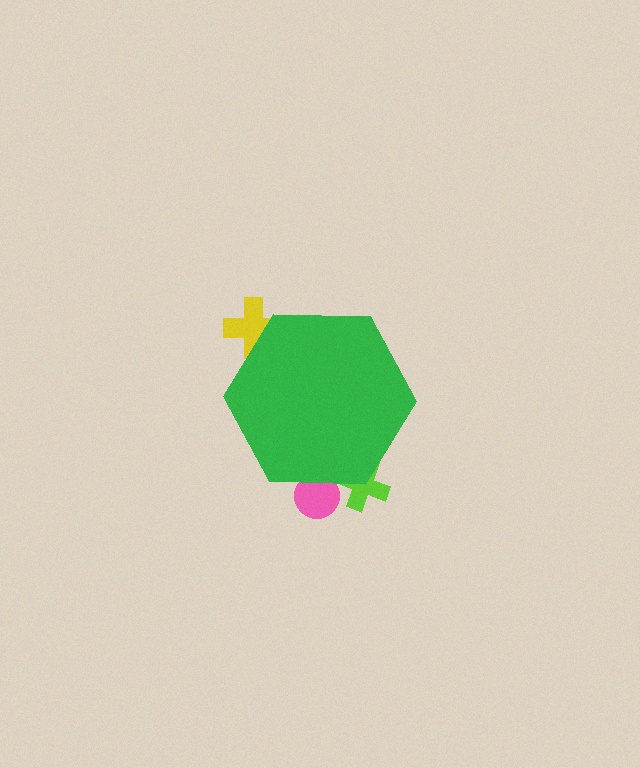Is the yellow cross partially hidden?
Yes, the yellow cross is partially hidden behind the green hexagon.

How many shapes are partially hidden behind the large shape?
3 shapes are partially hidden.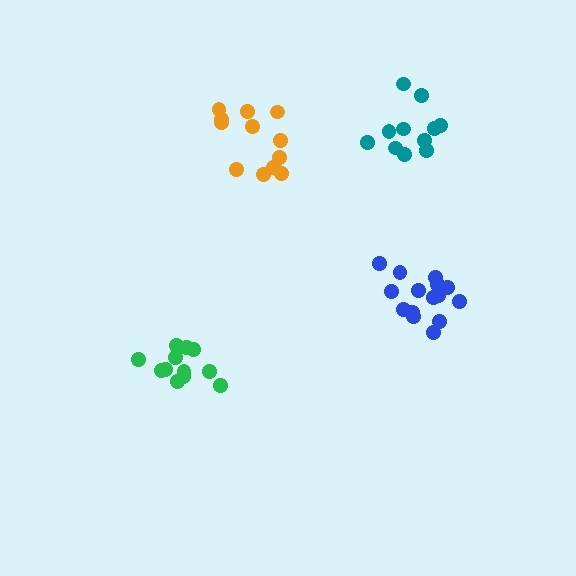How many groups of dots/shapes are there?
There are 4 groups.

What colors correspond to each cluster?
The clusters are colored: teal, blue, orange, green.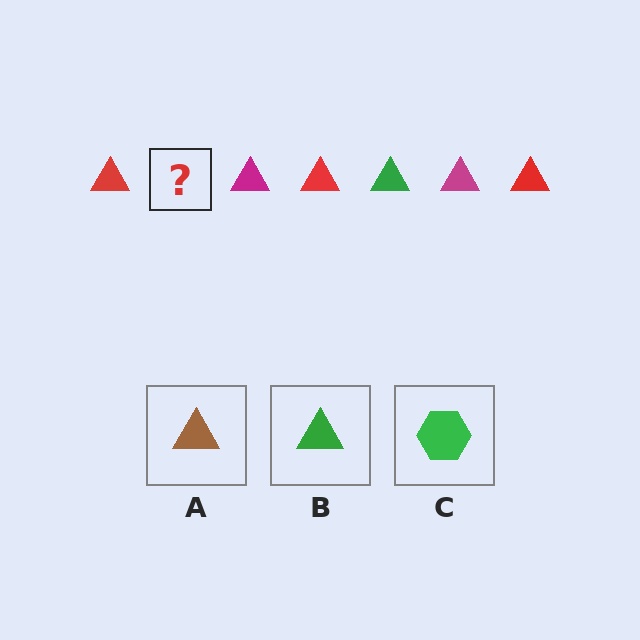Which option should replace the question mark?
Option B.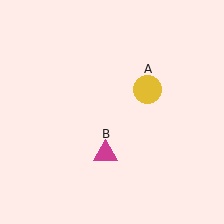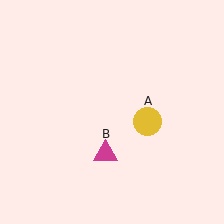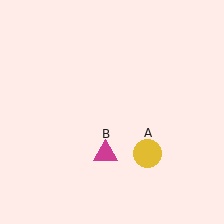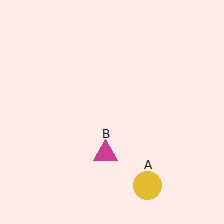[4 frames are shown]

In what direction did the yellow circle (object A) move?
The yellow circle (object A) moved down.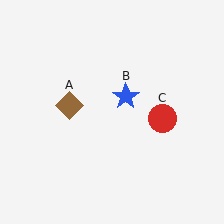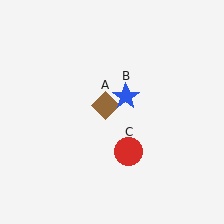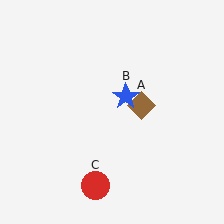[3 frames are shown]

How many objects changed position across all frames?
2 objects changed position: brown diamond (object A), red circle (object C).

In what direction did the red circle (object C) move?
The red circle (object C) moved down and to the left.